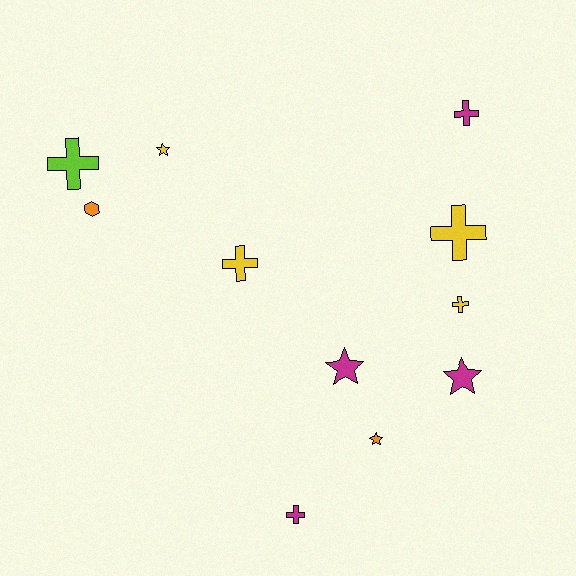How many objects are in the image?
There are 11 objects.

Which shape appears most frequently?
Cross, with 6 objects.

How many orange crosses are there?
There are no orange crosses.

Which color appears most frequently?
Yellow, with 4 objects.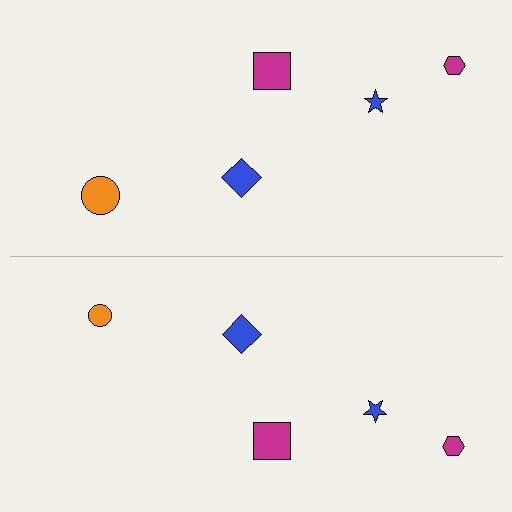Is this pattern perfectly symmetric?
No, the pattern is not perfectly symmetric. The orange circle on the bottom side has a different size than its mirror counterpart.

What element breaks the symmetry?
The orange circle on the bottom side has a different size than its mirror counterpart.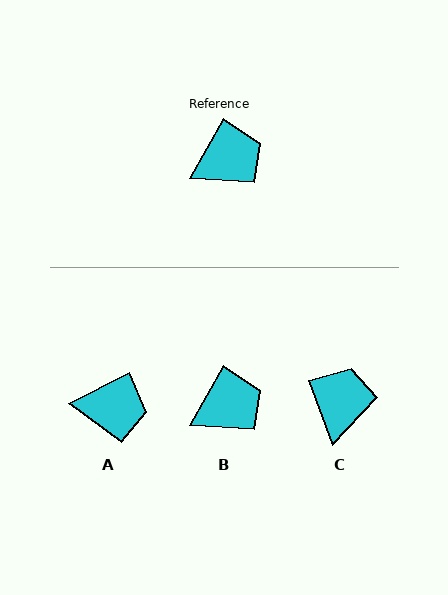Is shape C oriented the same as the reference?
No, it is off by about 50 degrees.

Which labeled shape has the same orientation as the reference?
B.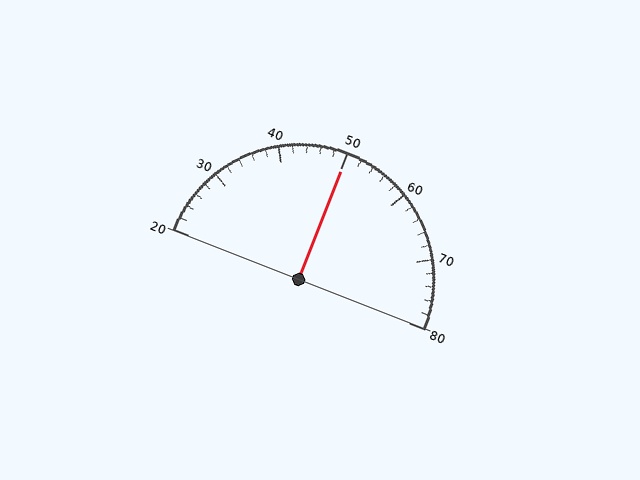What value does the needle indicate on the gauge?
The needle indicates approximately 50.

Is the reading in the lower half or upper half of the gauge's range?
The reading is in the upper half of the range (20 to 80).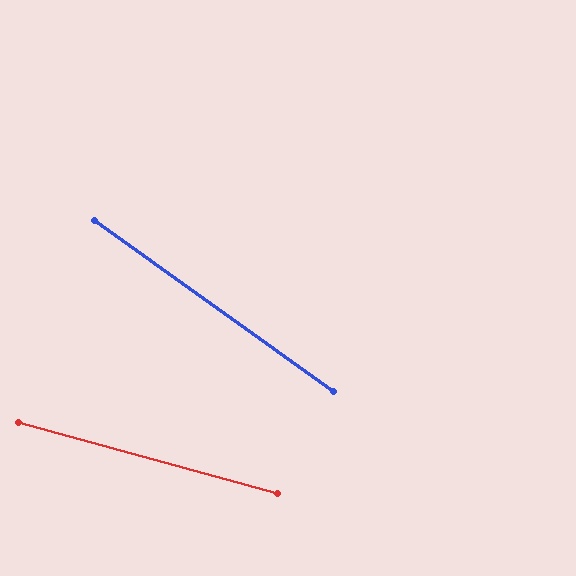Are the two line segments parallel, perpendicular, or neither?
Neither parallel nor perpendicular — they differ by about 20°.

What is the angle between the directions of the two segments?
Approximately 20 degrees.